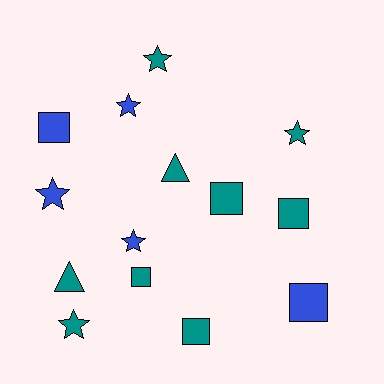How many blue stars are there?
There are 3 blue stars.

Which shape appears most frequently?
Square, with 6 objects.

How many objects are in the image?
There are 14 objects.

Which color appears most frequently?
Teal, with 9 objects.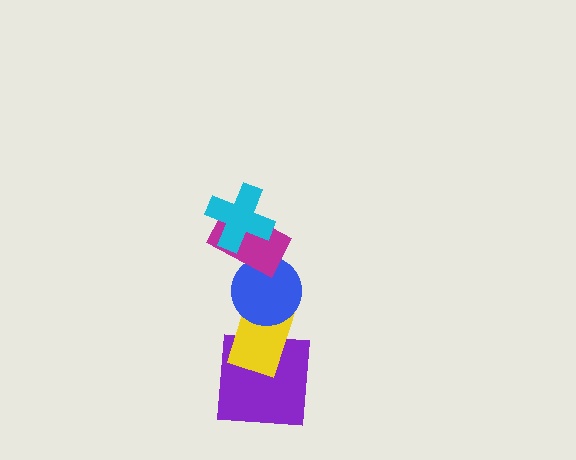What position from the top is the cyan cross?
The cyan cross is 1st from the top.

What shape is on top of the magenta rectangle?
The cyan cross is on top of the magenta rectangle.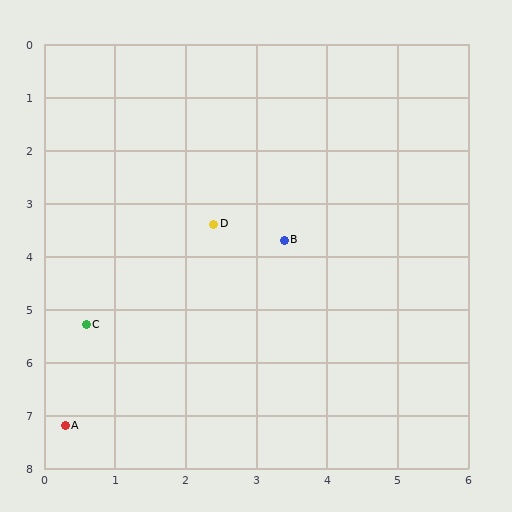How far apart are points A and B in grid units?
Points A and B are about 4.7 grid units apart.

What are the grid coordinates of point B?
Point B is at approximately (3.4, 3.7).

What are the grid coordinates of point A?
Point A is at approximately (0.3, 7.2).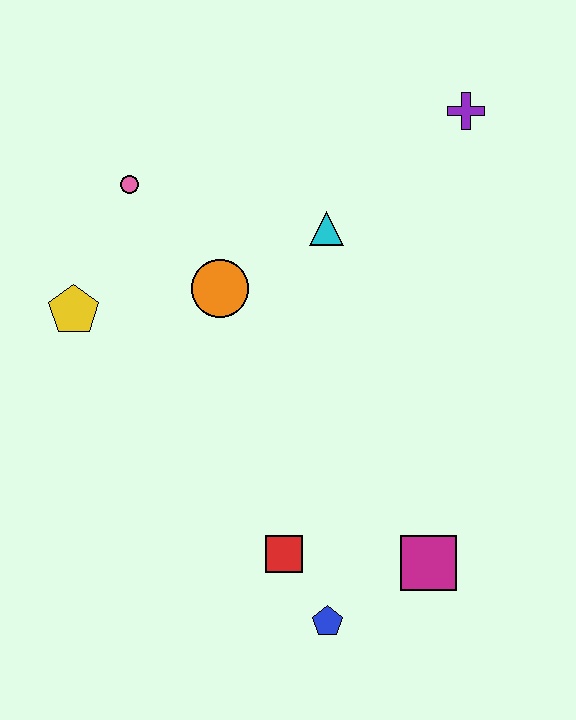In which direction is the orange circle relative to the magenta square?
The orange circle is above the magenta square.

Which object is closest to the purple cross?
The cyan triangle is closest to the purple cross.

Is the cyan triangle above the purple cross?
No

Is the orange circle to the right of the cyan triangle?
No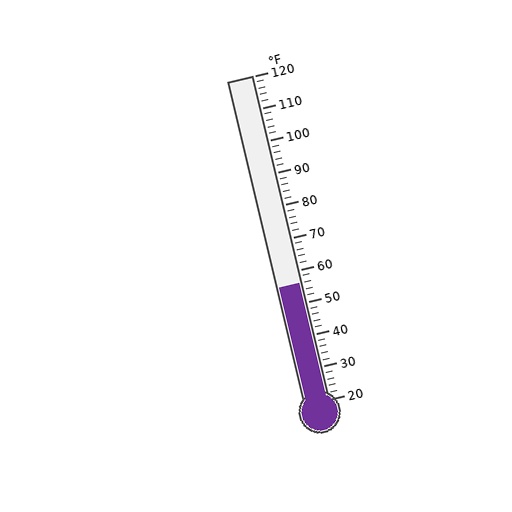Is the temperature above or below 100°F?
The temperature is below 100°F.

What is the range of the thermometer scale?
The thermometer scale ranges from 20°F to 120°F.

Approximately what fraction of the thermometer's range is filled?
The thermometer is filled to approximately 35% of its range.